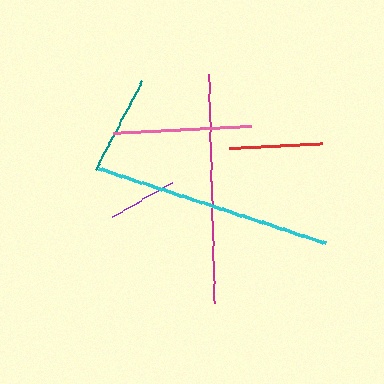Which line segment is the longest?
The cyan line is the longest at approximately 239 pixels.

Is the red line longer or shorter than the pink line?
The pink line is longer than the red line.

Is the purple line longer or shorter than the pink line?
The pink line is longer than the purple line.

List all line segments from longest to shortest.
From longest to shortest: cyan, magenta, pink, teal, red, purple.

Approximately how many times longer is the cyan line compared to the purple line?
The cyan line is approximately 3.5 times the length of the purple line.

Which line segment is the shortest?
The purple line is the shortest at approximately 69 pixels.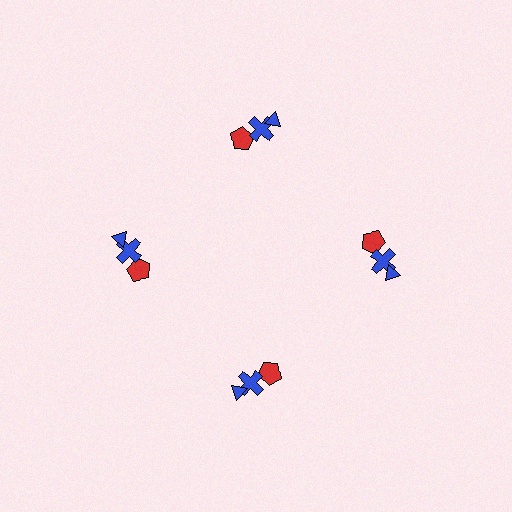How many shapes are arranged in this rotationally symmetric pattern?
There are 12 shapes, arranged in 4 groups of 3.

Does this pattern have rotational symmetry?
Yes, this pattern has 4-fold rotational symmetry. It looks the same after rotating 90 degrees around the center.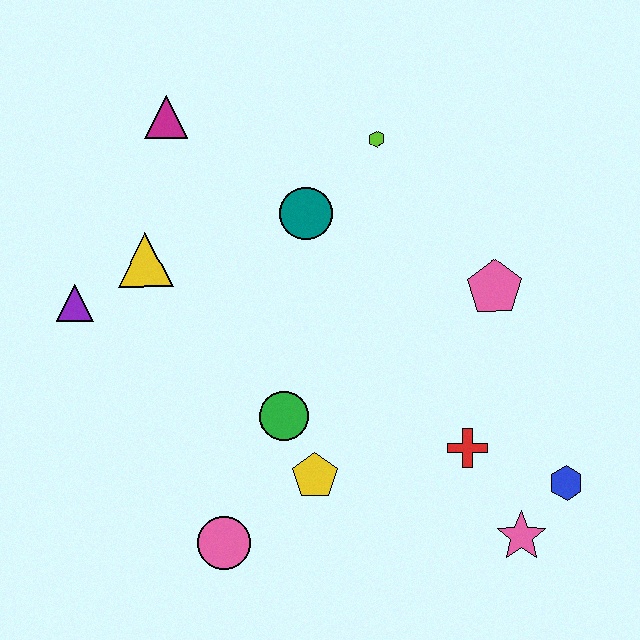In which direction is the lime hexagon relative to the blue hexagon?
The lime hexagon is above the blue hexagon.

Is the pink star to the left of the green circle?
No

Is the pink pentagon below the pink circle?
No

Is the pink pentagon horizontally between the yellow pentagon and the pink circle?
No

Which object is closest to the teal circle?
The lime hexagon is closest to the teal circle.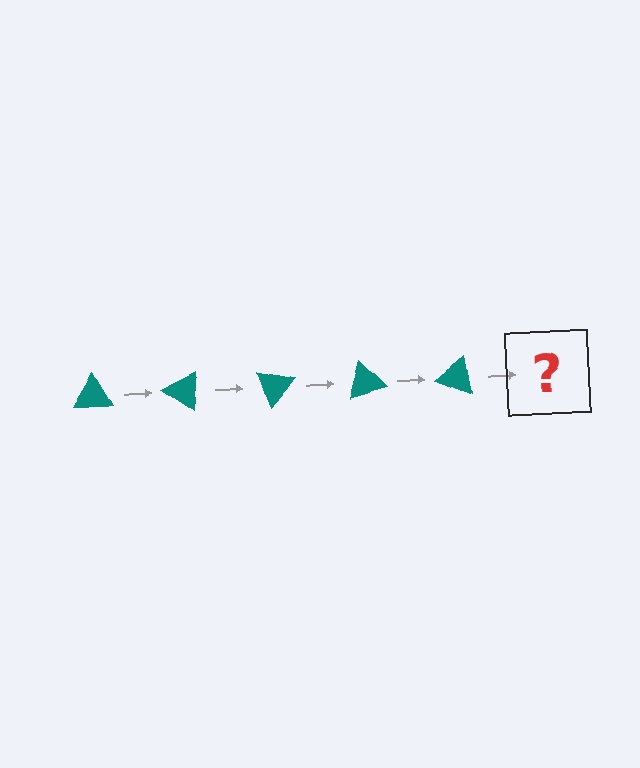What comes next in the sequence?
The next element should be a teal triangle rotated 175 degrees.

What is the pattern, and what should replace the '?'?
The pattern is that the triangle rotates 35 degrees each step. The '?' should be a teal triangle rotated 175 degrees.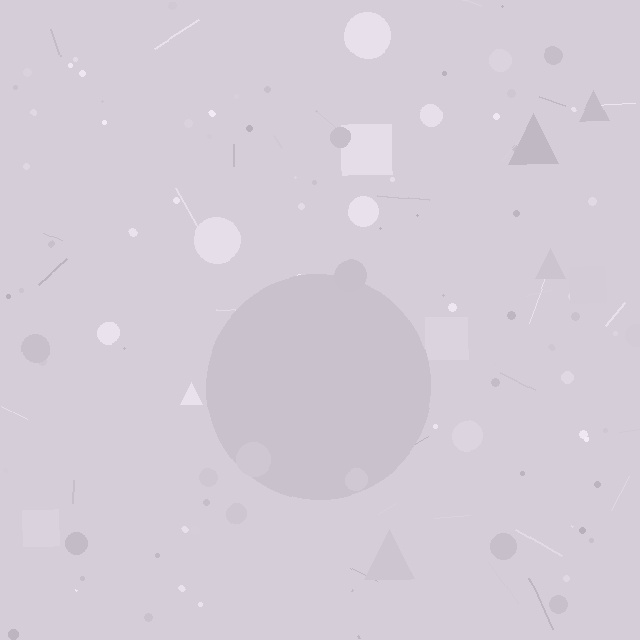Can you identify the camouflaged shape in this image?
The camouflaged shape is a circle.